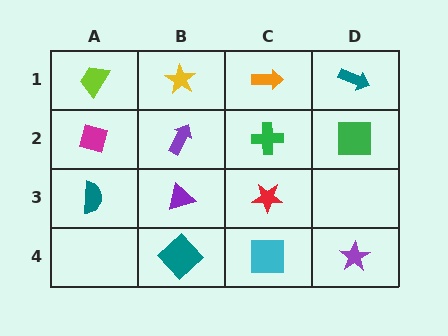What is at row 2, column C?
A green cross.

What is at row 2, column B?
A purple arrow.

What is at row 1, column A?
A lime trapezoid.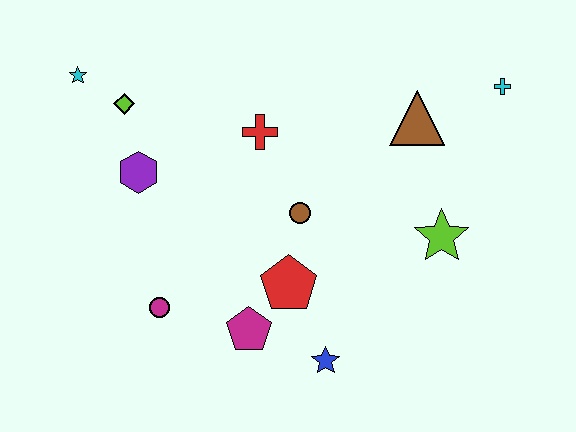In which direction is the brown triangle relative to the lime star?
The brown triangle is above the lime star.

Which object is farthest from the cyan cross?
The cyan star is farthest from the cyan cross.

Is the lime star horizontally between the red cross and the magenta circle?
No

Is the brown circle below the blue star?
No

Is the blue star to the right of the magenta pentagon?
Yes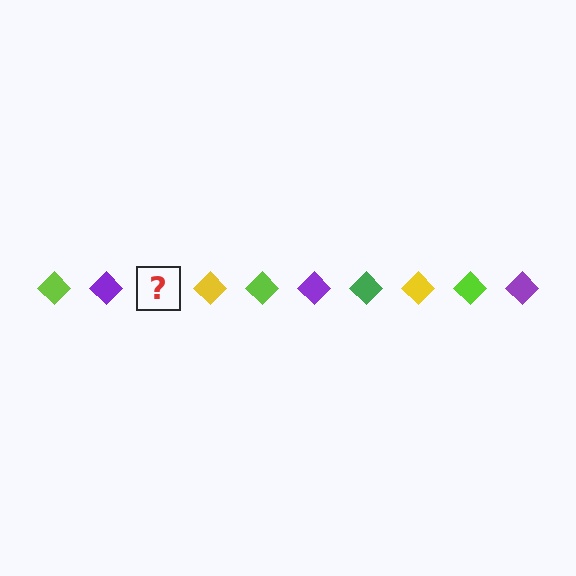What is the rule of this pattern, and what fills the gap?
The rule is that the pattern cycles through lime, purple, green, yellow diamonds. The gap should be filled with a green diamond.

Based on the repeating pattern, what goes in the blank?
The blank should be a green diamond.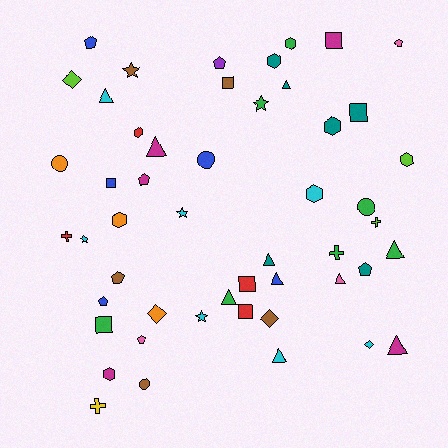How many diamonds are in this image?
There are 4 diamonds.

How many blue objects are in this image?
There are 5 blue objects.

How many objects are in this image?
There are 50 objects.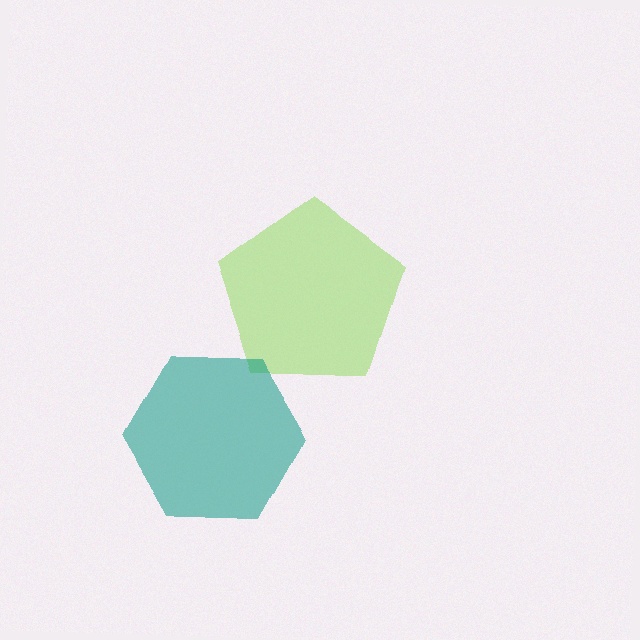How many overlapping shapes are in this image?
There are 2 overlapping shapes in the image.